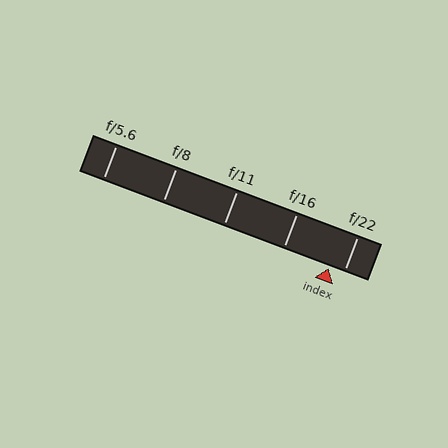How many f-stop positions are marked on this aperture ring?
There are 5 f-stop positions marked.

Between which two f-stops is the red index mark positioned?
The index mark is between f/16 and f/22.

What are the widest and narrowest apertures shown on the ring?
The widest aperture shown is f/5.6 and the narrowest is f/22.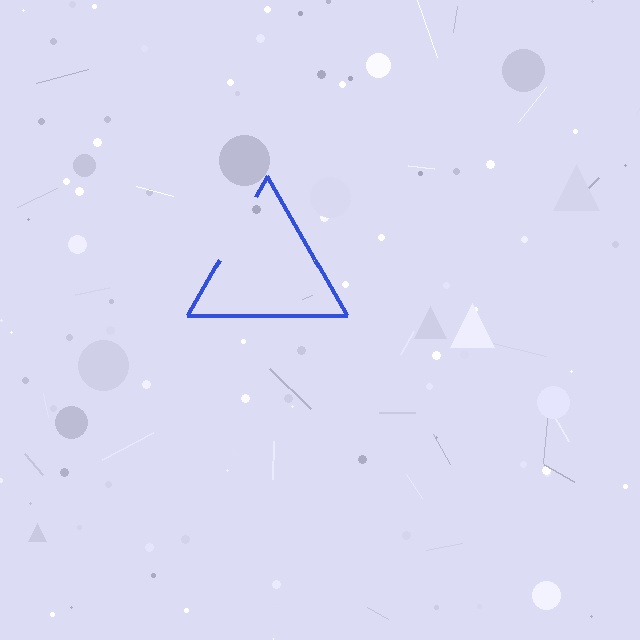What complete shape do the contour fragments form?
The contour fragments form a triangle.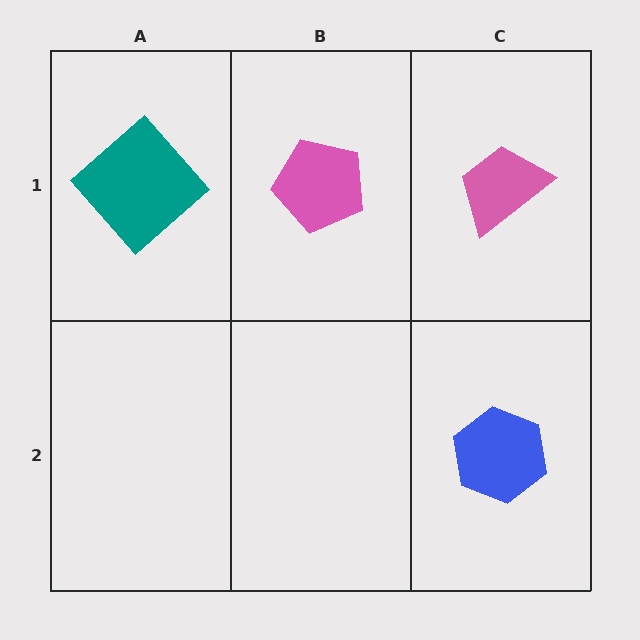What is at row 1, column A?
A teal diamond.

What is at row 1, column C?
A pink trapezoid.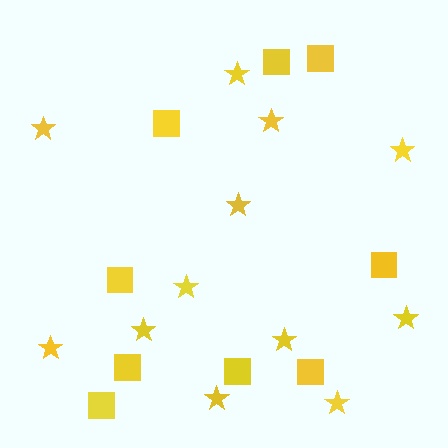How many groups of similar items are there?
There are 2 groups: one group of stars (12) and one group of squares (9).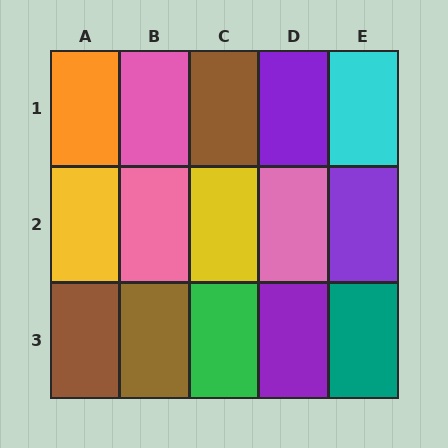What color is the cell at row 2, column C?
Yellow.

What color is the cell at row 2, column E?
Purple.